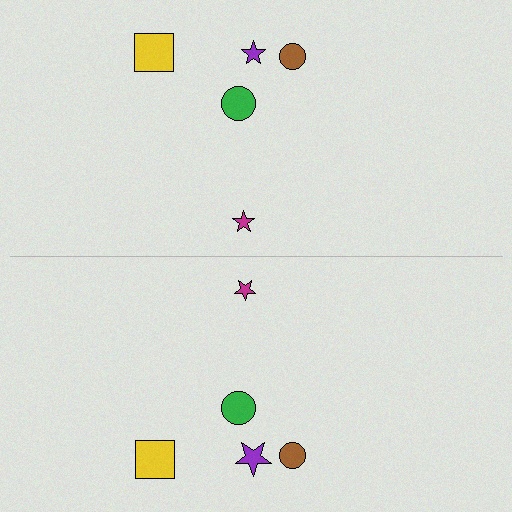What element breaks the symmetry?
The purple star on the bottom side has a different size than its mirror counterpart.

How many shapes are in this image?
There are 10 shapes in this image.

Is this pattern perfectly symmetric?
No, the pattern is not perfectly symmetric. The purple star on the bottom side has a different size than its mirror counterpart.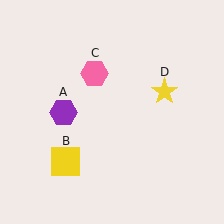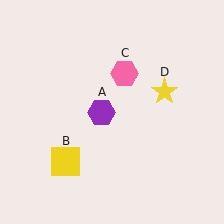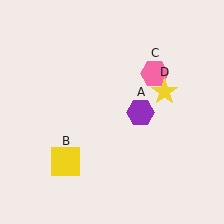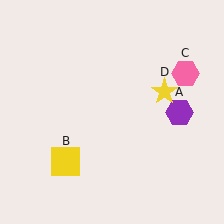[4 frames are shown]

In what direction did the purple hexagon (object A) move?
The purple hexagon (object A) moved right.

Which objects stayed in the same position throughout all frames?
Yellow square (object B) and yellow star (object D) remained stationary.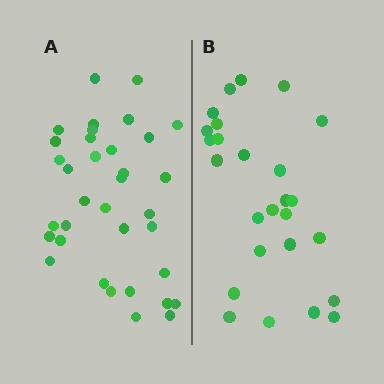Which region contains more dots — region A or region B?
Region A (the left region) has more dots.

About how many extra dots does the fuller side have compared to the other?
Region A has roughly 8 or so more dots than region B.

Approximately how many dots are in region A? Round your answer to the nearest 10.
About 40 dots. (The exact count is 35, which rounds to 40.)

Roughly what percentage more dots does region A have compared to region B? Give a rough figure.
About 35% more.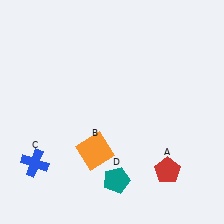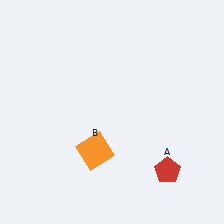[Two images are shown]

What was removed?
The teal pentagon (D), the blue cross (C) were removed in Image 2.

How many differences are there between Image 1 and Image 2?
There are 2 differences between the two images.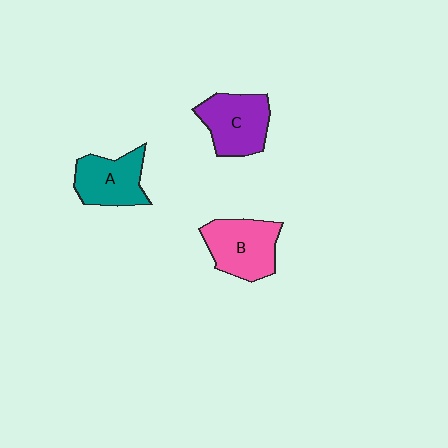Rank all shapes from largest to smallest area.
From largest to smallest: B (pink), C (purple), A (teal).